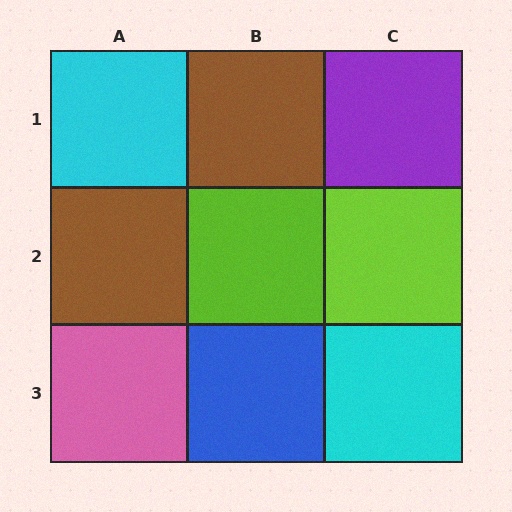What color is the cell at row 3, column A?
Pink.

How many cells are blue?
1 cell is blue.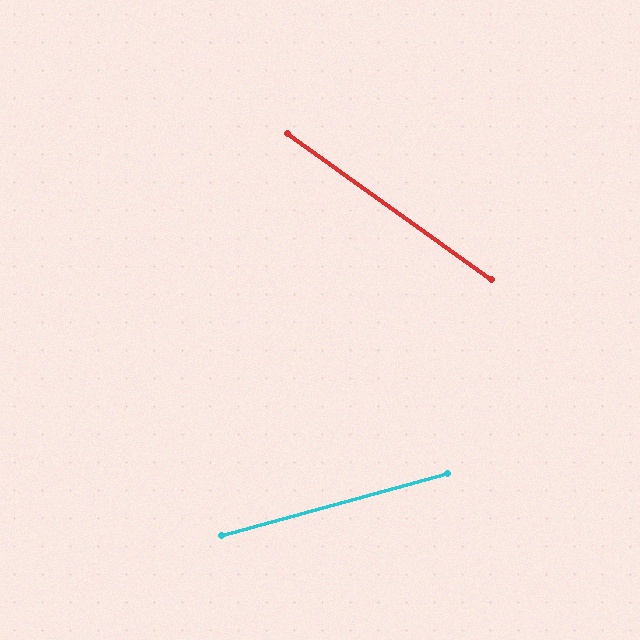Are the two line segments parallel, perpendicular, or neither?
Neither parallel nor perpendicular — they differ by about 51°.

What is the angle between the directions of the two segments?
Approximately 51 degrees.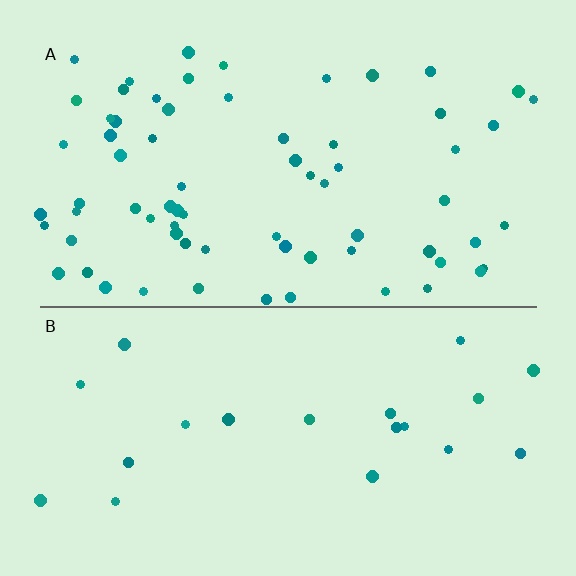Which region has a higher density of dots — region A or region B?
A (the top).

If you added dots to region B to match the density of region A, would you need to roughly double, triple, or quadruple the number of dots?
Approximately triple.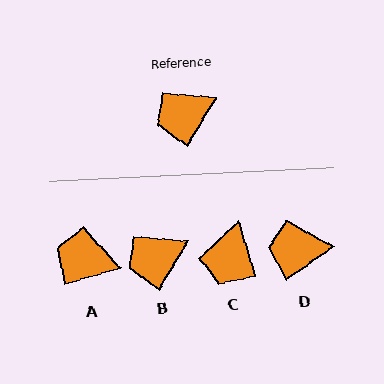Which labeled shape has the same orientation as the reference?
B.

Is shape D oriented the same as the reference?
No, it is off by about 25 degrees.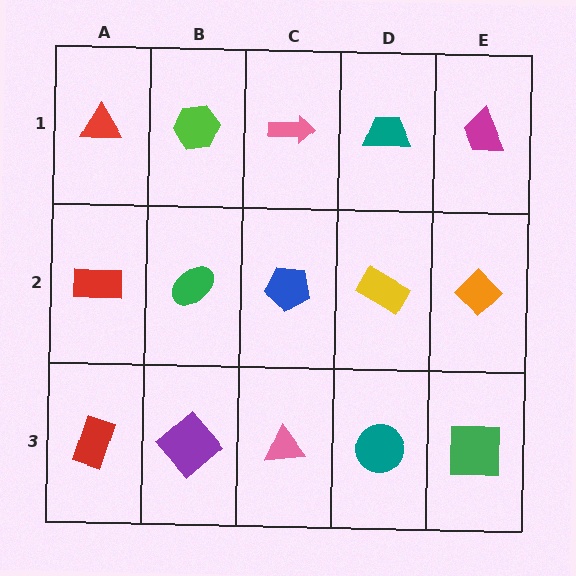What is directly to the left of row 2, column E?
A yellow rectangle.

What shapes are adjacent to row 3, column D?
A yellow rectangle (row 2, column D), a pink triangle (row 3, column C), a green square (row 3, column E).